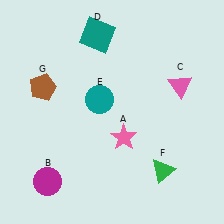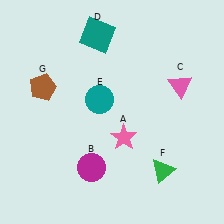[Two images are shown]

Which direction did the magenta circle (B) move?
The magenta circle (B) moved right.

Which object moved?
The magenta circle (B) moved right.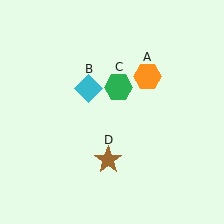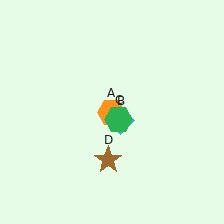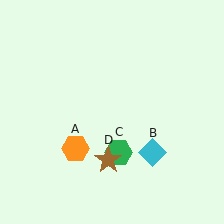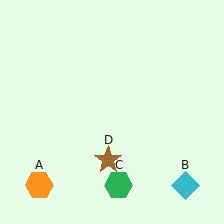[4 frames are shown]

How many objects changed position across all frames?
3 objects changed position: orange hexagon (object A), cyan diamond (object B), green hexagon (object C).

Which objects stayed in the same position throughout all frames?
Brown star (object D) remained stationary.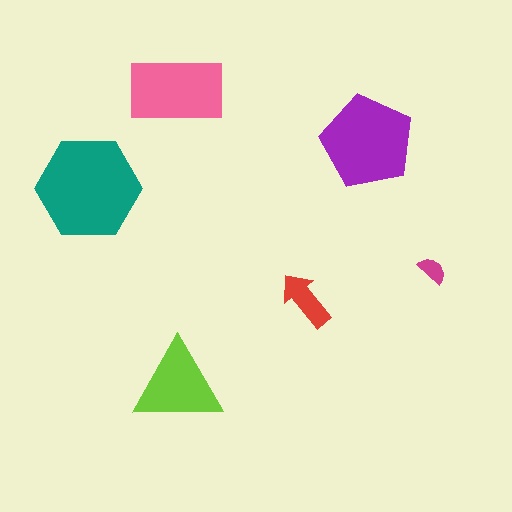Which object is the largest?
The teal hexagon.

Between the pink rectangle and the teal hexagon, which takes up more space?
The teal hexagon.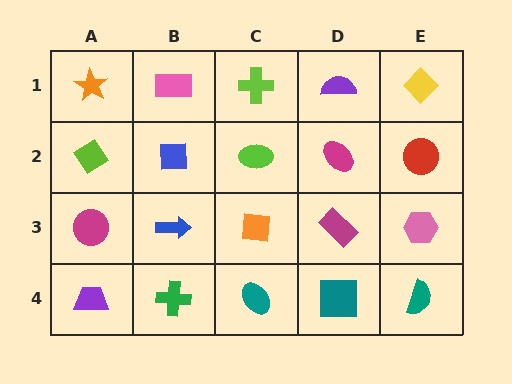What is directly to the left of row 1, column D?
A lime cross.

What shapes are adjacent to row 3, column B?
A blue square (row 2, column B), a green cross (row 4, column B), a magenta circle (row 3, column A), an orange square (row 3, column C).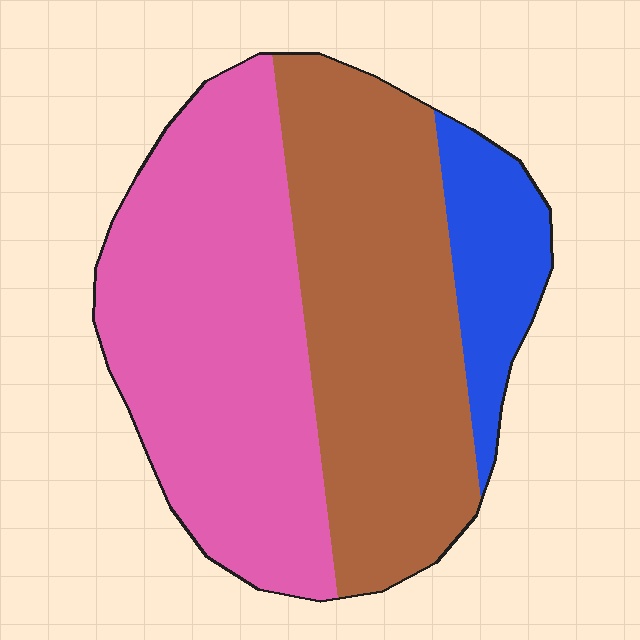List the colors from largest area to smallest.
From largest to smallest: pink, brown, blue.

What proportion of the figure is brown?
Brown takes up about two fifths (2/5) of the figure.